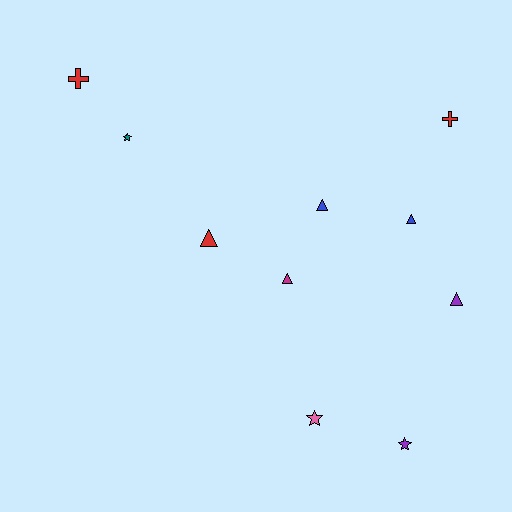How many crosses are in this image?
There are 2 crosses.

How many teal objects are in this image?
There is 1 teal object.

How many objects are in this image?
There are 10 objects.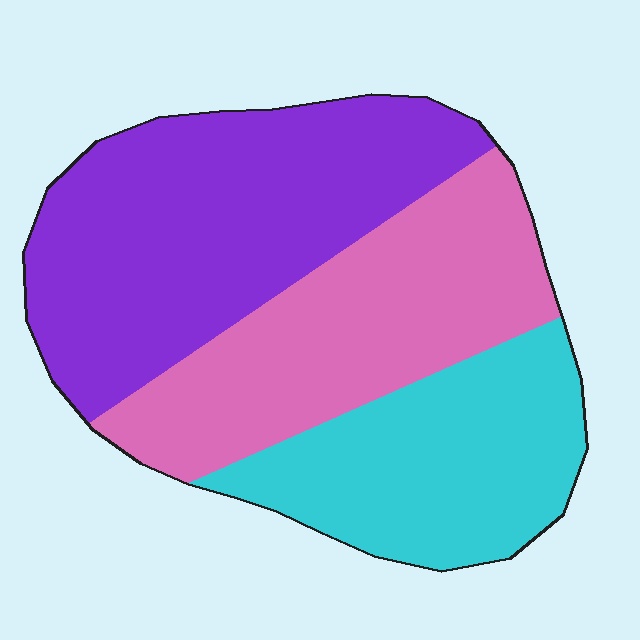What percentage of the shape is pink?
Pink covers 32% of the shape.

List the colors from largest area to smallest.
From largest to smallest: purple, pink, cyan.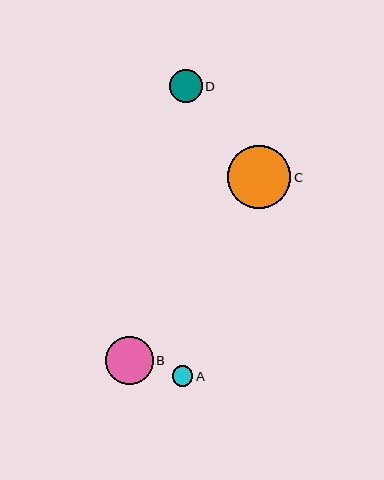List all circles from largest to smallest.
From largest to smallest: C, B, D, A.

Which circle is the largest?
Circle C is the largest with a size of approximately 64 pixels.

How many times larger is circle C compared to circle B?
Circle C is approximately 1.3 times the size of circle B.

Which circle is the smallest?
Circle A is the smallest with a size of approximately 21 pixels.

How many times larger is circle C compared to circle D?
Circle C is approximately 1.9 times the size of circle D.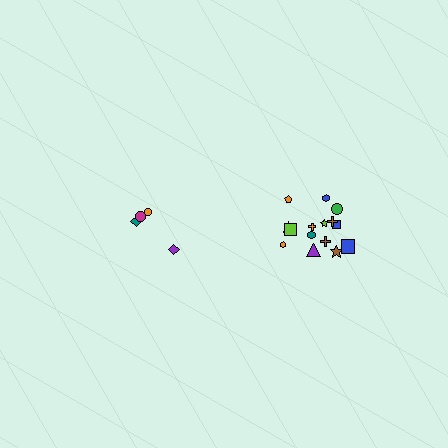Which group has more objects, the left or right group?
The right group.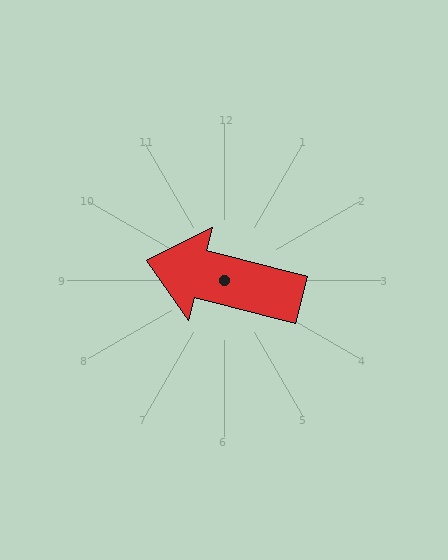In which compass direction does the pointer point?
West.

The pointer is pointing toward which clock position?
Roughly 9 o'clock.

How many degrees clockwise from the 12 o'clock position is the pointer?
Approximately 284 degrees.